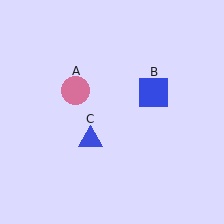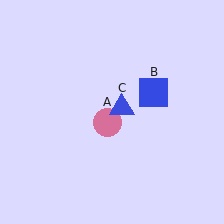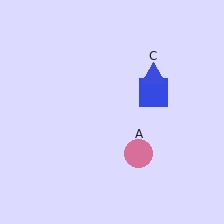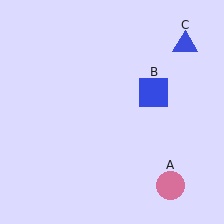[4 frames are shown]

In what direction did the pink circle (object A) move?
The pink circle (object A) moved down and to the right.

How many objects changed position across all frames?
2 objects changed position: pink circle (object A), blue triangle (object C).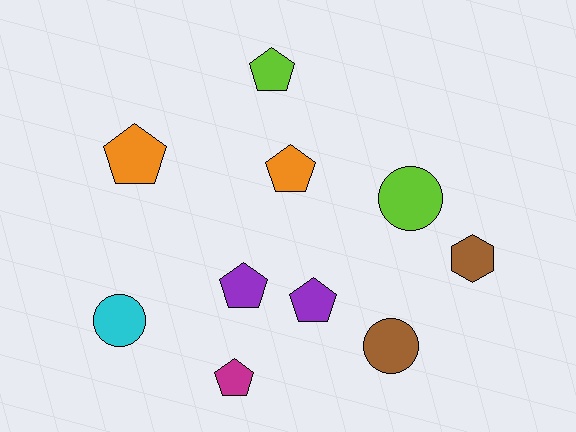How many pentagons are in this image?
There are 6 pentagons.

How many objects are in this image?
There are 10 objects.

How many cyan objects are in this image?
There is 1 cyan object.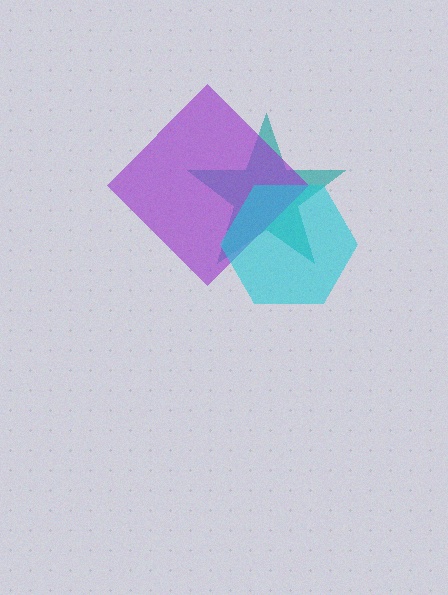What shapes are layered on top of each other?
The layered shapes are: a teal star, a purple diamond, a cyan hexagon.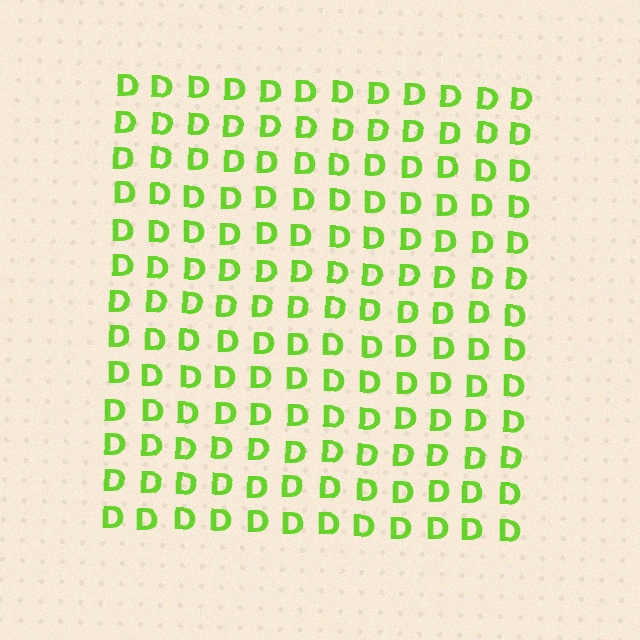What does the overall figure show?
The overall figure shows a square.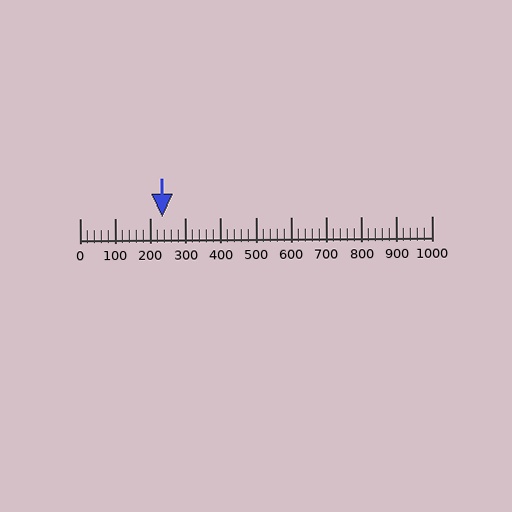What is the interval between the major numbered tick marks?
The major tick marks are spaced 100 units apart.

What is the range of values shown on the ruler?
The ruler shows values from 0 to 1000.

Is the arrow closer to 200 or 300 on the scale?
The arrow is closer to 200.